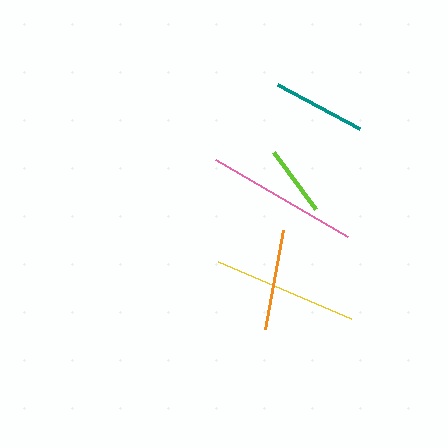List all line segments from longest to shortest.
From longest to shortest: pink, yellow, orange, teal, lime.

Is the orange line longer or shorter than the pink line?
The pink line is longer than the orange line.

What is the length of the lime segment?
The lime segment is approximately 70 pixels long.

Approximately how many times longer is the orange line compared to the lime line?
The orange line is approximately 1.4 times the length of the lime line.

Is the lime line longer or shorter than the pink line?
The pink line is longer than the lime line.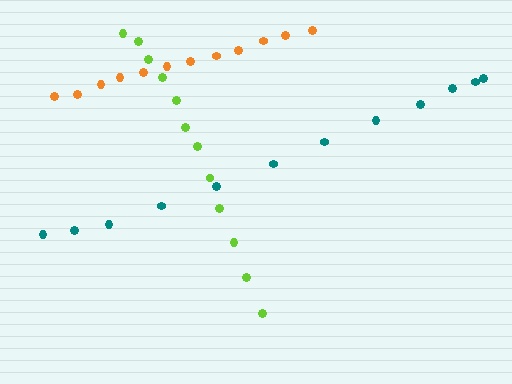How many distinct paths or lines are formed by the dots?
There are 3 distinct paths.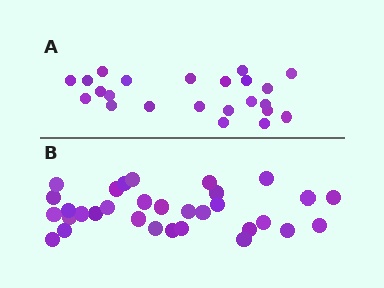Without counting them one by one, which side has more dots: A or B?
Region B (the bottom region) has more dots.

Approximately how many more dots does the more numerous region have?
Region B has roughly 8 or so more dots than region A.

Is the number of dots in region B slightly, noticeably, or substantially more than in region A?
Region B has noticeably more, but not dramatically so. The ratio is roughly 1.4 to 1.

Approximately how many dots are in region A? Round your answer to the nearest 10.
About 20 dots. (The exact count is 23, which rounds to 20.)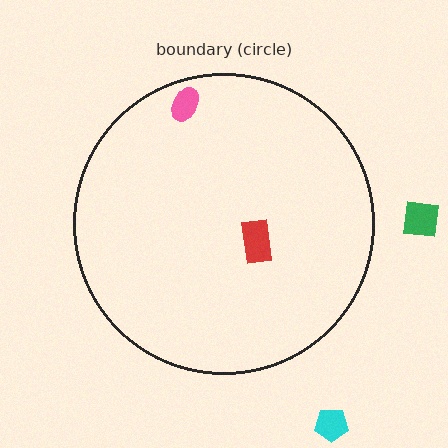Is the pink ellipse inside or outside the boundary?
Inside.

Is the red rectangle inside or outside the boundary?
Inside.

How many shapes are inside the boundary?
2 inside, 2 outside.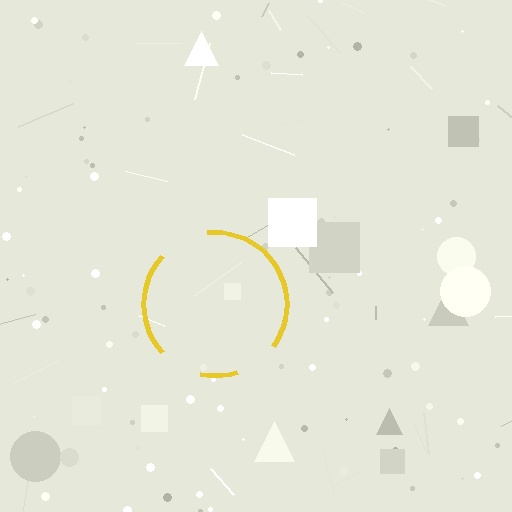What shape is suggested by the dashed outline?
The dashed outline suggests a circle.